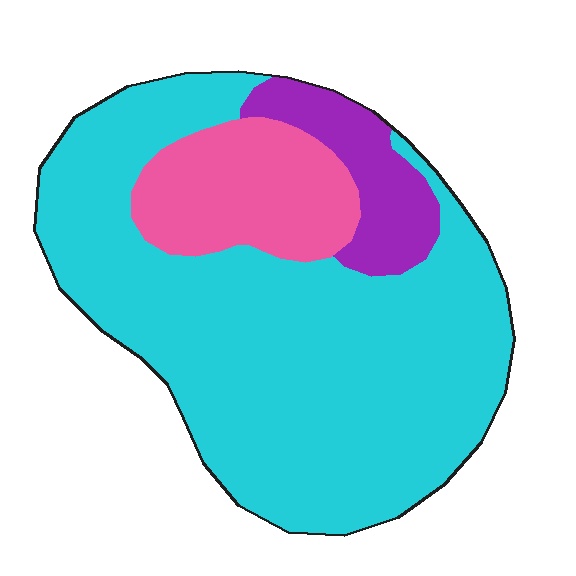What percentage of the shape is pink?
Pink takes up about one sixth (1/6) of the shape.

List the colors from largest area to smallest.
From largest to smallest: cyan, pink, purple.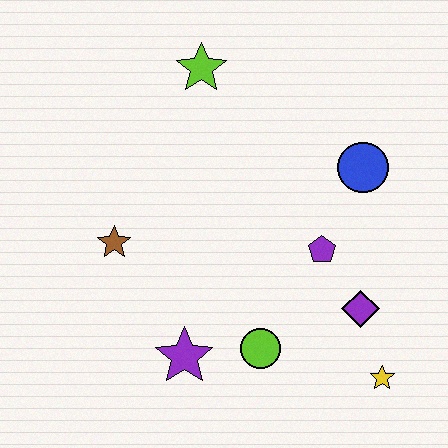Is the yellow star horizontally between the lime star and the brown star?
No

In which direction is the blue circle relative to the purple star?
The blue circle is above the purple star.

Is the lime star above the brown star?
Yes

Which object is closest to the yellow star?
The purple diamond is closest to the yellow star.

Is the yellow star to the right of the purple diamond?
Yes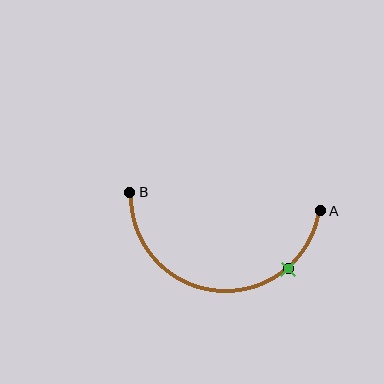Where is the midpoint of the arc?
The arc midpoint is the point on the curve farthest from the straight line joining A and B. It sits below that line.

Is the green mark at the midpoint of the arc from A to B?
No. The green mark lies on the arc but is closer to endpoint A. The arc midpoint would be at the point on the curve equidistant along the arc from both A and B.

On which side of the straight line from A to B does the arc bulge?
The arc bulges below the straight line connecting A and B.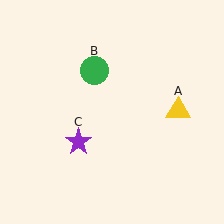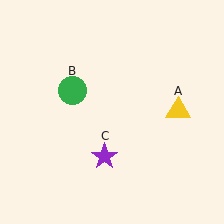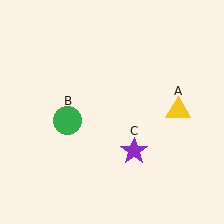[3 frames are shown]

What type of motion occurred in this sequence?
The green circle (object B), purple star (object C) rotated counterclockwise around the center of the scene.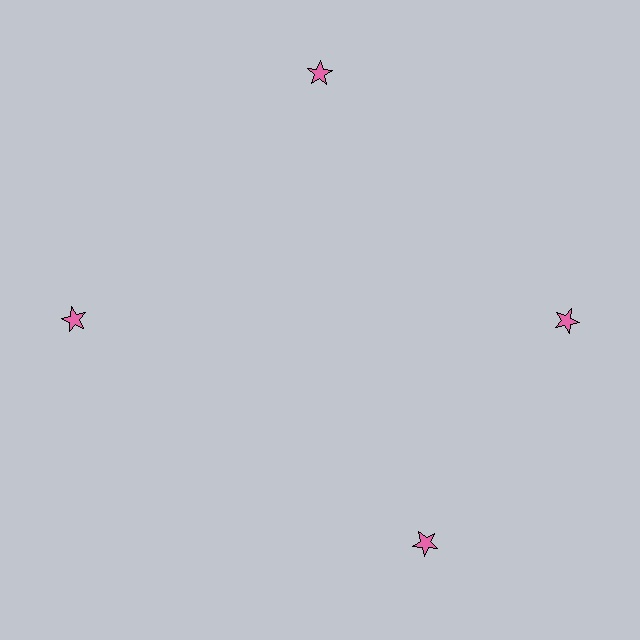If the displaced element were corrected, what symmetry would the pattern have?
It would have 4-fold rotational symmetry — the pattern would map onto itself every 90 degrees.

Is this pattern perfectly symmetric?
No. The 4 pink stars are arranged in a ring, but one element near the 6 o'clock position is rotated out of alignment along the ring, breaking the 4-fold rotational symmetry.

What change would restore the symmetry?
The symmetry would be restored by rotating it back into even spacing with its neighbors so that all 4 stars sit at equal angles and equal distance from the center.